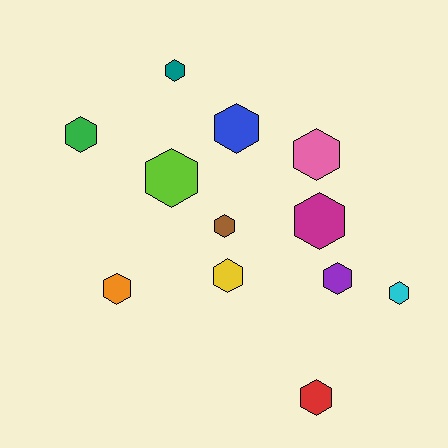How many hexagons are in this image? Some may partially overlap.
There are 12 hexagons.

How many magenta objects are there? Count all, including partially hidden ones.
There is 1 magenta object.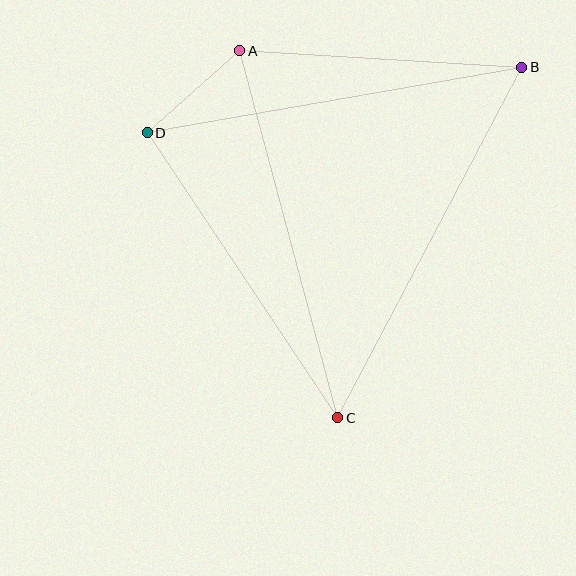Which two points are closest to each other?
Points A and D are closest to each other.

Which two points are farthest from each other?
Points B and C are farthest from each other.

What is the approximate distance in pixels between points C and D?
The distance between C and D is approximately 343 pixels.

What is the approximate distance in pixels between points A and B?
The distance between A and B is approximately 282 pixels.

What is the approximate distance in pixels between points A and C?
The distance between A and C is approximately 380 pixels.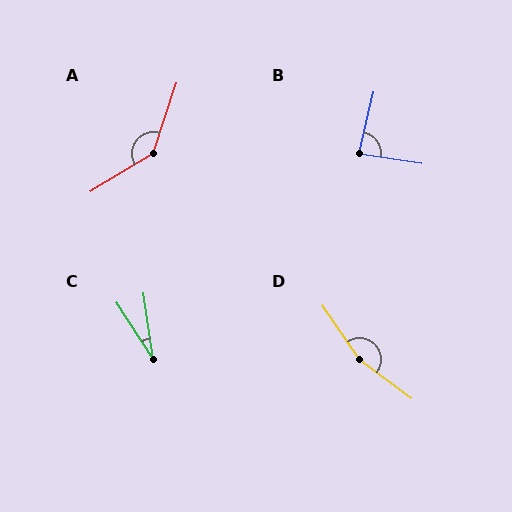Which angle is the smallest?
C, at approximately 25 degrees.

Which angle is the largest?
D, at approximately 161 degrees.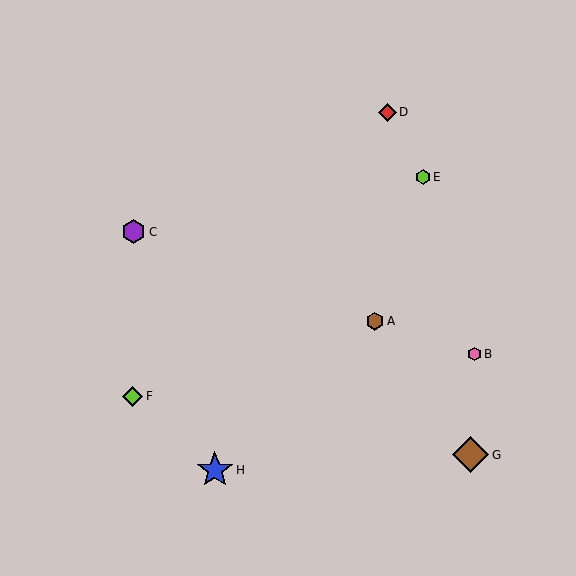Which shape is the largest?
The blue star (labeled H) is the largest.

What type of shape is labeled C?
Shape C is a purple hexagon.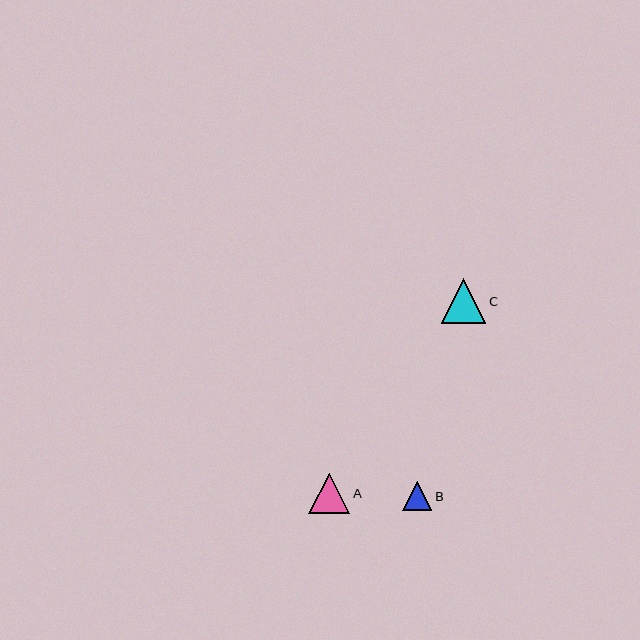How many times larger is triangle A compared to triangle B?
Triangle A is approximately 1.4 times the size of triangle B.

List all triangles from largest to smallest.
From largest to smallest: C, A, B.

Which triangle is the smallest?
Triangle B is the smallest with a size of approximately 29 pixels.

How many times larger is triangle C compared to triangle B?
Triangle C is approximately 1.5 times the size of triangle B.